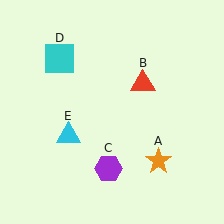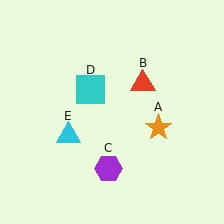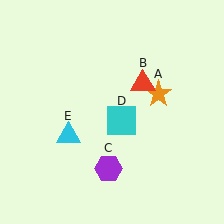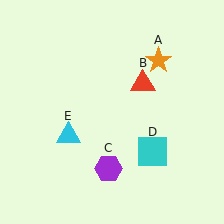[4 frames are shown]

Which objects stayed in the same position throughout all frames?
Red triangle (object B) and purple hexagon (object C) and cyan triangle (object E) remained stationary.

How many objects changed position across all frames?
2 objects changed position: orange star (object A), cyan square (object D).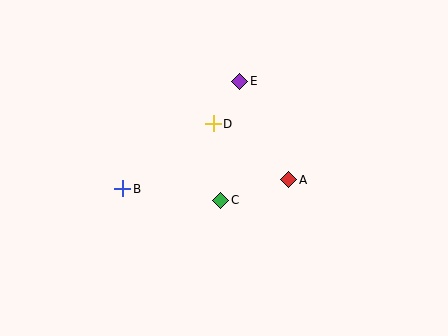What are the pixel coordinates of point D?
Point D is at (213, 124).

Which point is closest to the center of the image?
Point C at (221, 200) is closest to the center.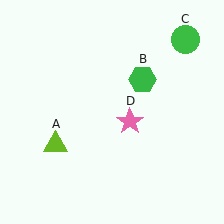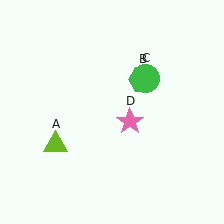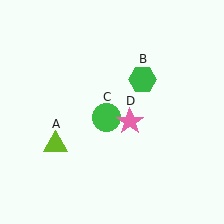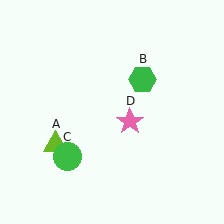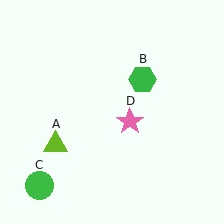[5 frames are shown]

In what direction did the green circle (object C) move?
The green circle (object C) moved down and to the left.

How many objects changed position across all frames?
1 object changed position: green circle (object C).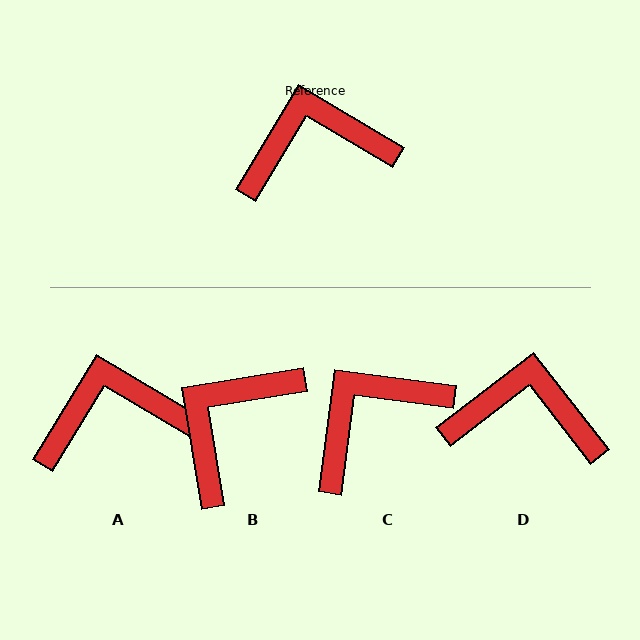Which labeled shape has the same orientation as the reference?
A.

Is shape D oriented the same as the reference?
No, it is off by about 21 degrees.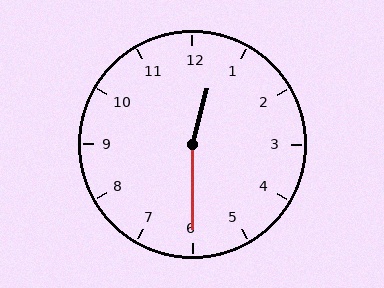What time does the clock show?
12:30.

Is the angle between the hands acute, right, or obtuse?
It is obtuse.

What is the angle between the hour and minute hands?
Approximately 165 degrees.